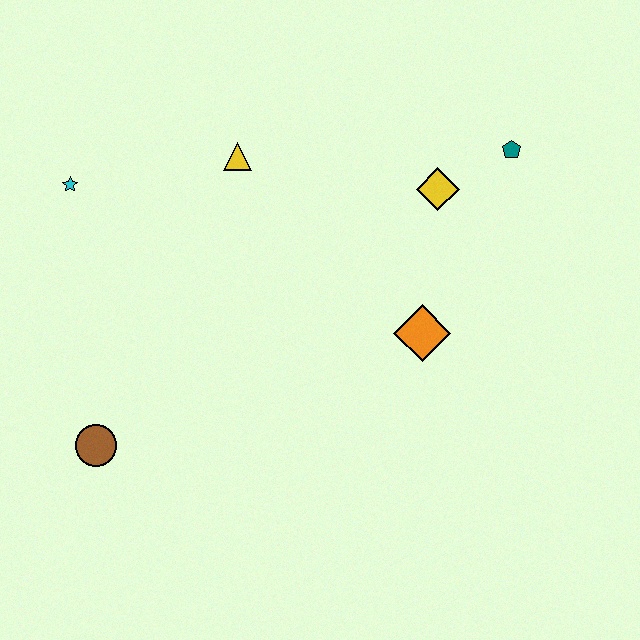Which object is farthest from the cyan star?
The teal pentagon is farthest from the cyan star.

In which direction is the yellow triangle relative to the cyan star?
The yellow triangle is to the right of the cyan star.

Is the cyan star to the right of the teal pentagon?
No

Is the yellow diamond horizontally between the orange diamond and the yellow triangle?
No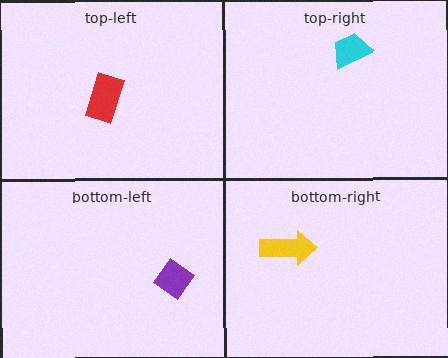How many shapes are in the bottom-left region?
1.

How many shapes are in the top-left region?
1.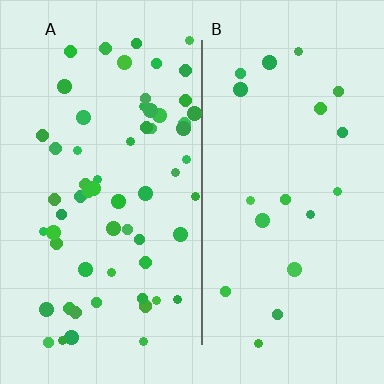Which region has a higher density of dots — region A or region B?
A (the left).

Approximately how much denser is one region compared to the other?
Approximately 3.2× — region A over region B.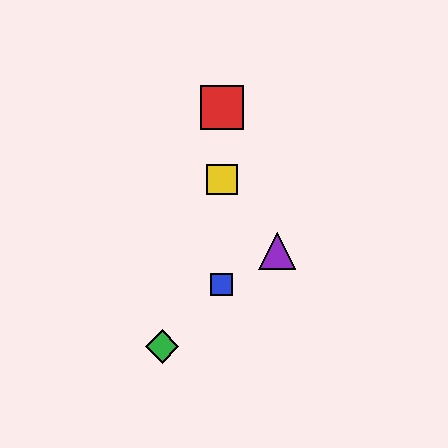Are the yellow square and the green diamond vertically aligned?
No, the yellow square is at x≈222 and the green diamond is at x≈162.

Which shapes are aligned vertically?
The red square, the blue square, the yellow square are aligned vertically.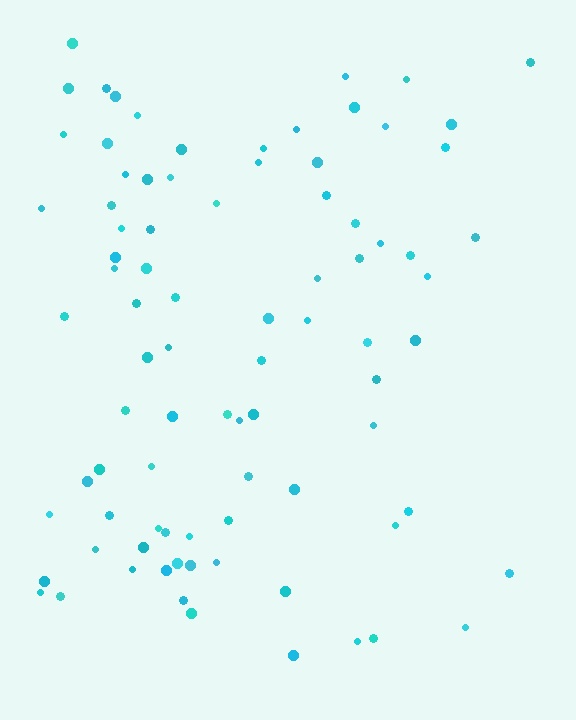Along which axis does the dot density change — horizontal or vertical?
Horizontal.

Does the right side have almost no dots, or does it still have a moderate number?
Still a moderate number, just noticeably fewer than the left.